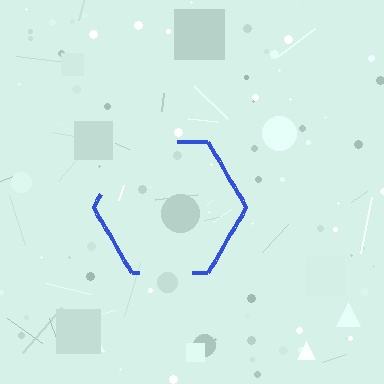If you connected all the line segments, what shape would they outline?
They would outline a hexagon.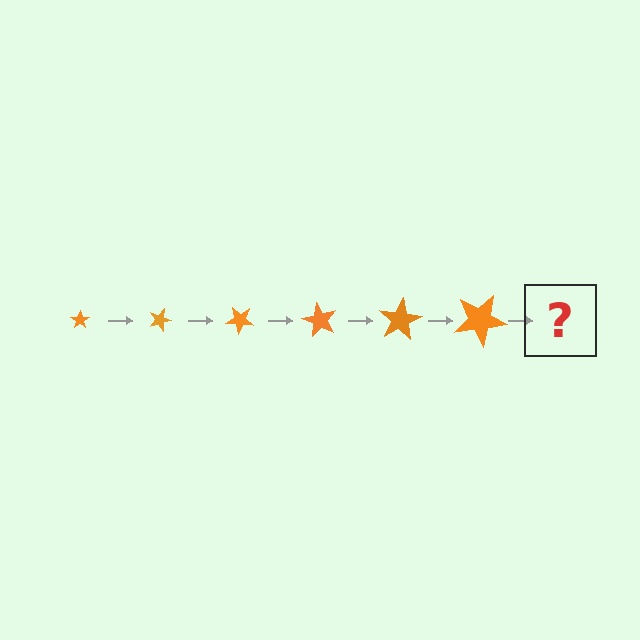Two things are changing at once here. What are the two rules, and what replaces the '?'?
The two rules are that the star grows larger each step and it rotates 20 degrees each step. The '?' should be a star, larger than the previous one and rotated 120 degrees from the start.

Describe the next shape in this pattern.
It should be a star, larger than the previous one and rotated 120 degrees from the start.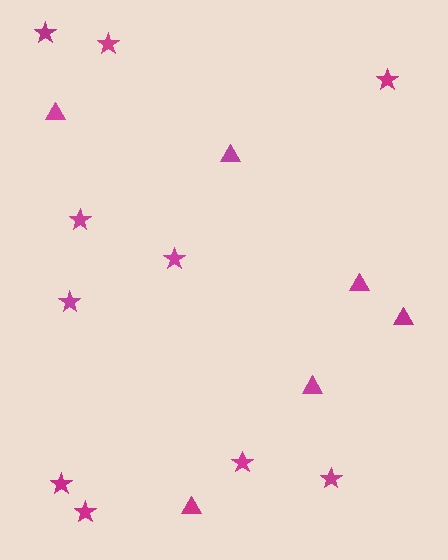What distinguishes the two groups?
There are 2 groups: one group of stars (10) and one group of triangles (6).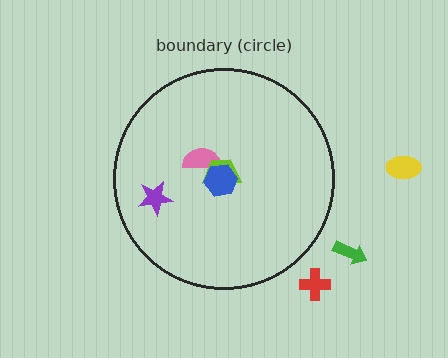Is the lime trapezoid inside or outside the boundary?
Inside.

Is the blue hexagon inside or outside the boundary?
Inside.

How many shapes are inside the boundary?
4 inside, 3 outside.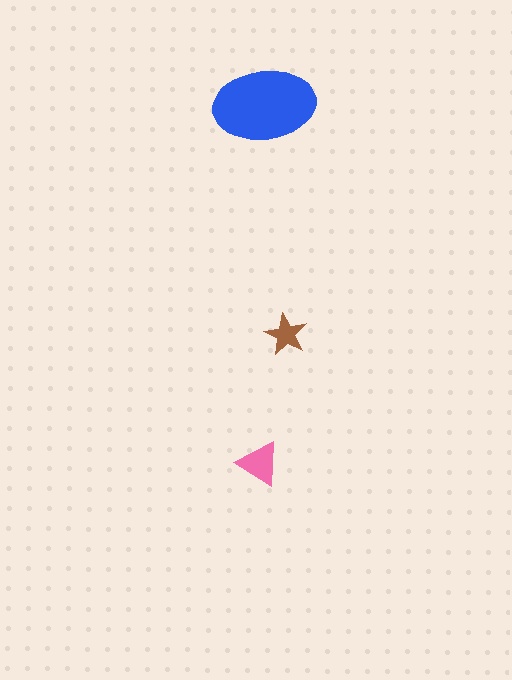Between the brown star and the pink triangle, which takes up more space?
The pink triangle.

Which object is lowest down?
The pink triangle is bottommost.